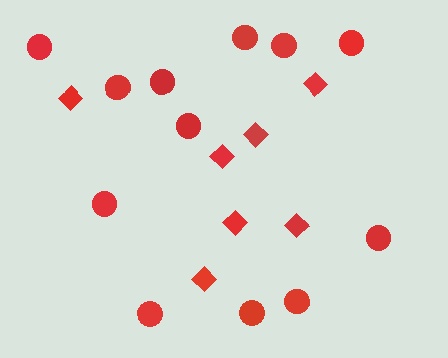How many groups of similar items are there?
There are 2 groups: one group of diamonds (7) and one group of circles (12).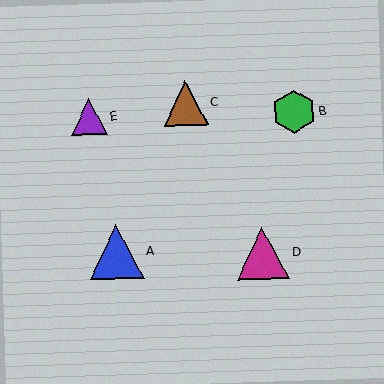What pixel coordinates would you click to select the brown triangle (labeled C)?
Click at (185, 103) to select the brown triangle C.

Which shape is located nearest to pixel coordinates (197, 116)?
The brown triangle (labeled C) at (185, 103) is nearest to that location.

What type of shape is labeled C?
Shape C is a brown triangle.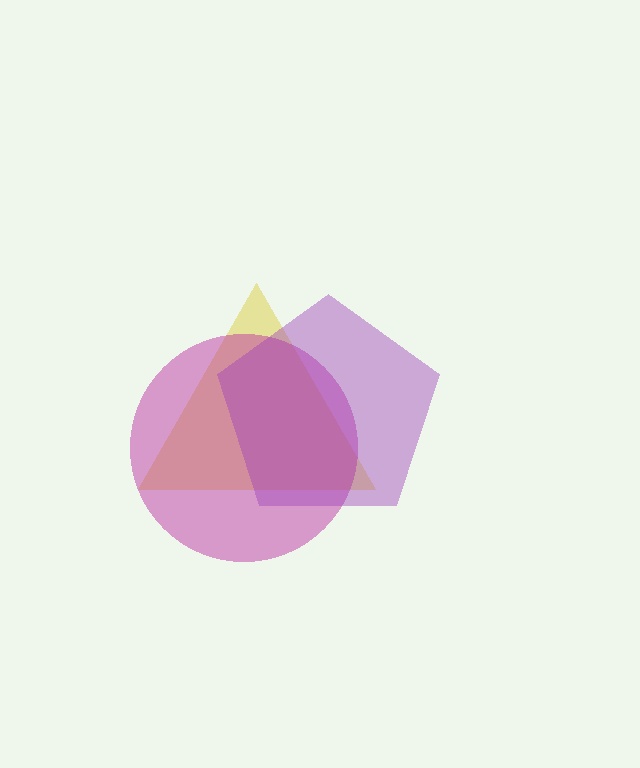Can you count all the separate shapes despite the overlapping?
Yes, there are 3 separate shapes.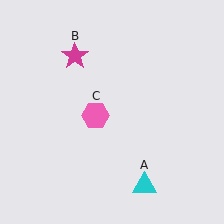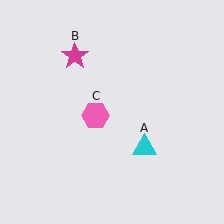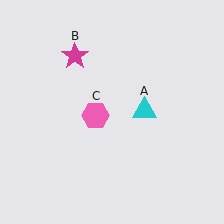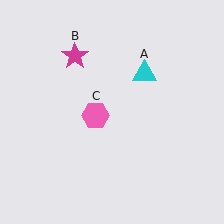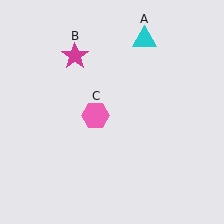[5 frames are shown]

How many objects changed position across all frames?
1 object changed position: cyan triangle (object A).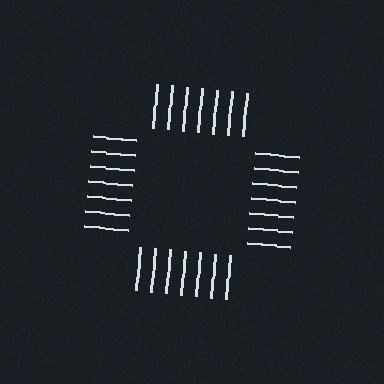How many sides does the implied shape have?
4 sides — the line-ends trace a square.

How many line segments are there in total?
28 — 7 along each of the 4 edges.